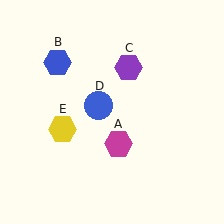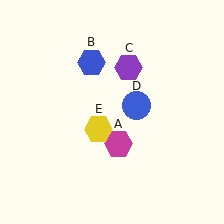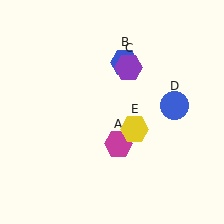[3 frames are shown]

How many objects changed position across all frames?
3 objects changed position: blue hexagon (object B), blue circle (object D), yellow hexagon (object E).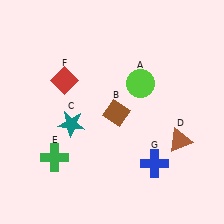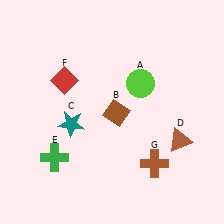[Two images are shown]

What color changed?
The cross (G) changed from blue in Image 1 to brown in Image 2.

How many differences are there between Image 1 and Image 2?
There is 1 difference between the two images.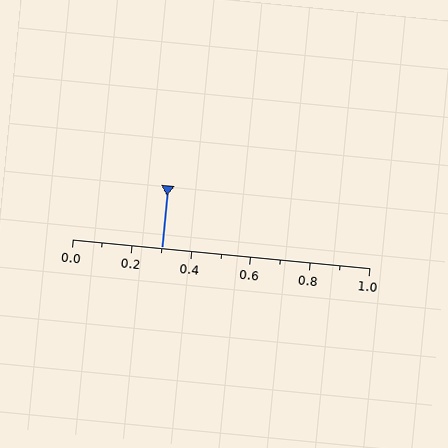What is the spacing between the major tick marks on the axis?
The major ticks are spaced 0.2 apart.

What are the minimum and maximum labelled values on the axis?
The axis runs from 0.0 to 1.0.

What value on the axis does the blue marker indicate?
The marker indicates approximately 0.3.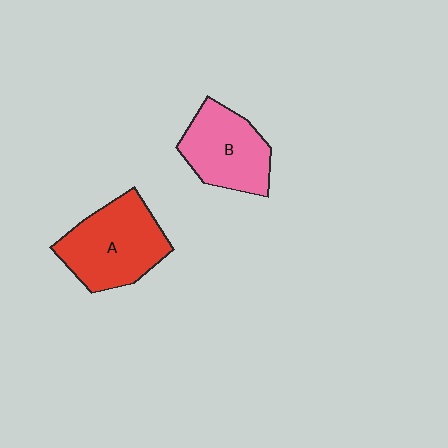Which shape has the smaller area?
Shape B (pink).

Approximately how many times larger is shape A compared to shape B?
Approximately 1.2 times.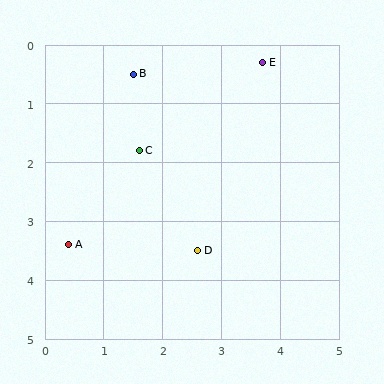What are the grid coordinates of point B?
Point B is at approximately (1.5, 0.5).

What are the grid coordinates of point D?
Point D is at approximately (2.6, 3.5).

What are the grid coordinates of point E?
Point E is at approximately (3.7, 0.3).